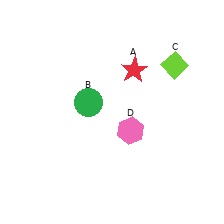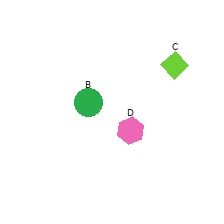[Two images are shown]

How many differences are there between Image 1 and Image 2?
There is 1 difference between the two images.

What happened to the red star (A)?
The red star (A) was removed in Image 2. It was in the top-right area of Image 1.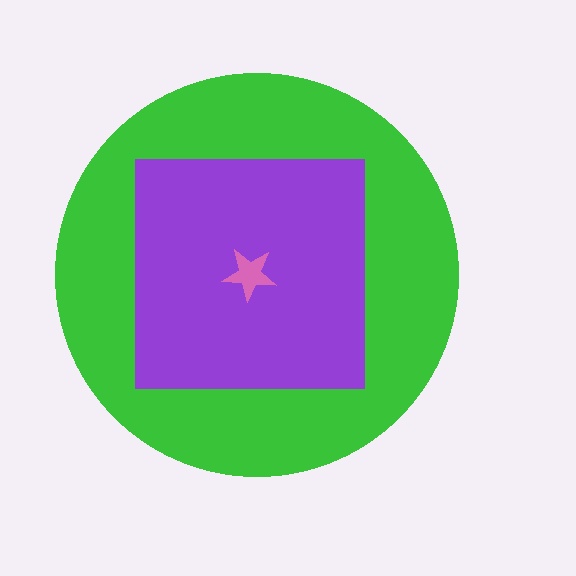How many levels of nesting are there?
3.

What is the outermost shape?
The green circle.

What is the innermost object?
The pink star.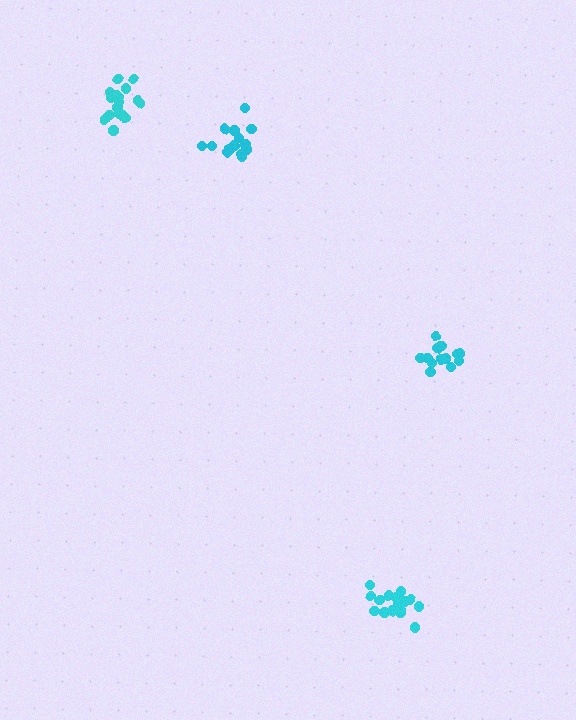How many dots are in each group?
Group 1: 17 dots, Group 2: 13 dots, Group 3: 17 dots, Group 4: 17 dots (64 total).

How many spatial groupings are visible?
There are 4 spatial groupings.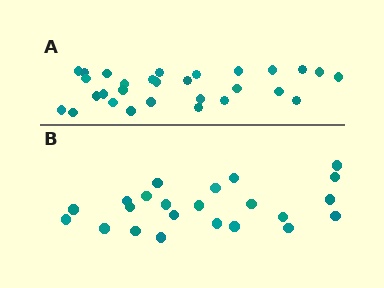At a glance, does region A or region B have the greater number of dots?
Region A (the top region) has more dots.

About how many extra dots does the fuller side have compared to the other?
Region A has about 6 more dots than region B.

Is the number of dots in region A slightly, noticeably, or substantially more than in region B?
Region A has noticeably more, but not dramatically so. The ratio is roughly 1.3 to 1.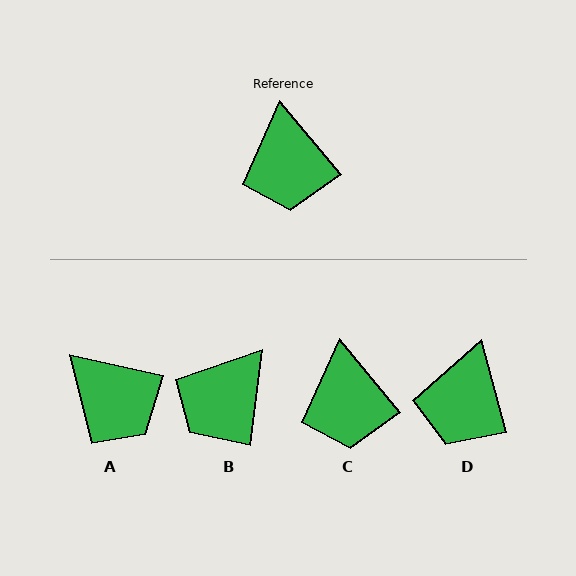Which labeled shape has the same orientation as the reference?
C.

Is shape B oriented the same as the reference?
No, it is off by about 47 degrees.